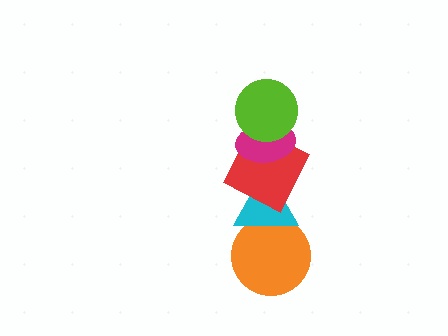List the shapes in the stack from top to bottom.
From top to bottom: the lime circle, the magenta ellipse, the red square, the cyan triangle, the orange circle.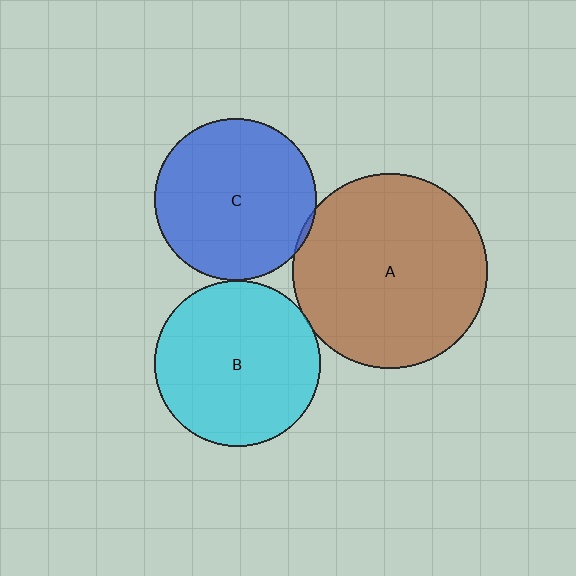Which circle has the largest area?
Circle A (brown).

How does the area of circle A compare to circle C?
Approximately 1.5 times.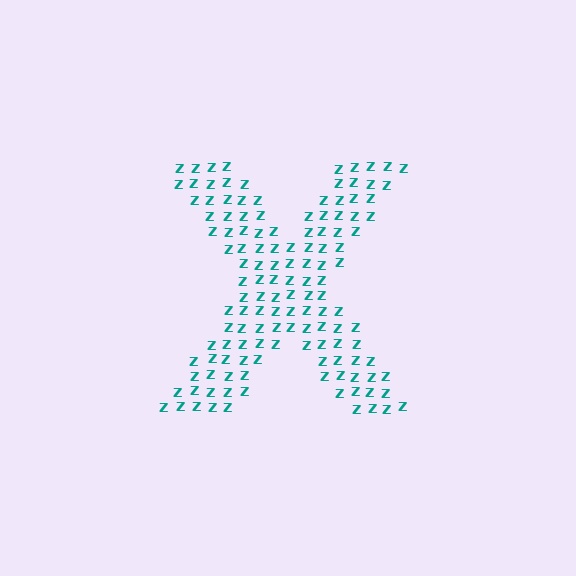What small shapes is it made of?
It is made of small letter Z's.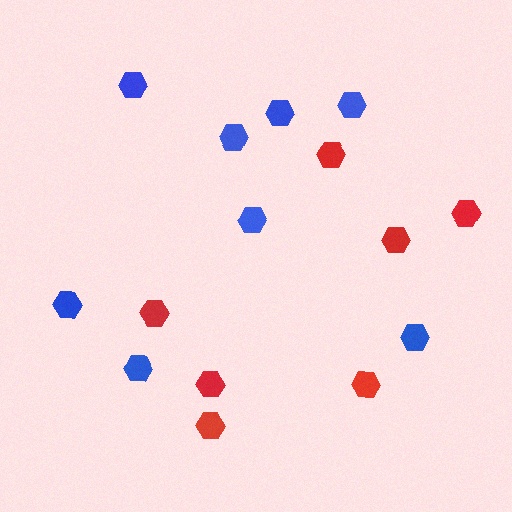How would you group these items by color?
There are 2 groups: one group of red hexagons (7) and one group of blue hexagons (8).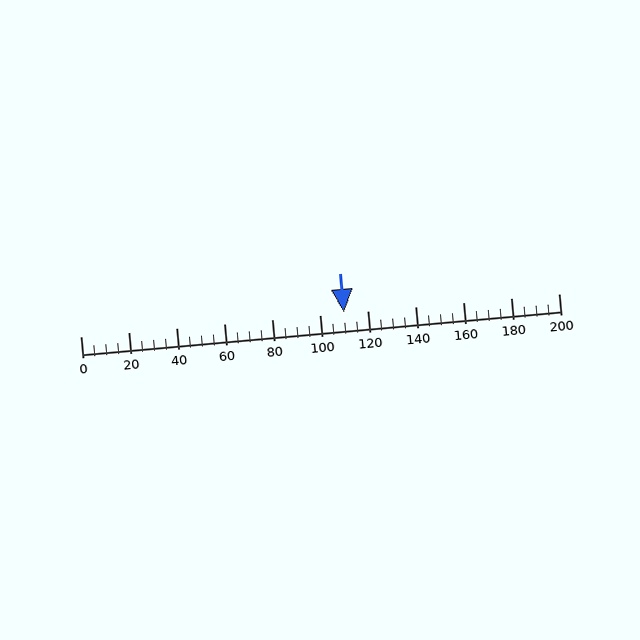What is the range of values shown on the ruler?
The ruler shows values from 0 to 200.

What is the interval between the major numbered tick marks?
The major tick marks are spaced 20 units apart.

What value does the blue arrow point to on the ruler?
The blue arrow points to approximately 110.